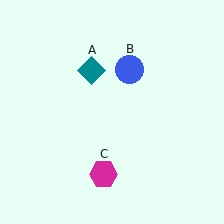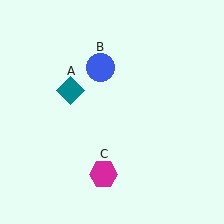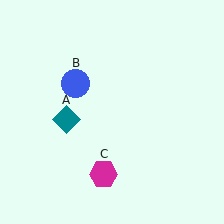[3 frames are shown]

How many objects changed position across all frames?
2 objects changed position: teal diamond (object A), blue circle (object B).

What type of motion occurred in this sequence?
The teal diamond (object A), blue circle (object B) rotated counterclockwise around the center of the scene.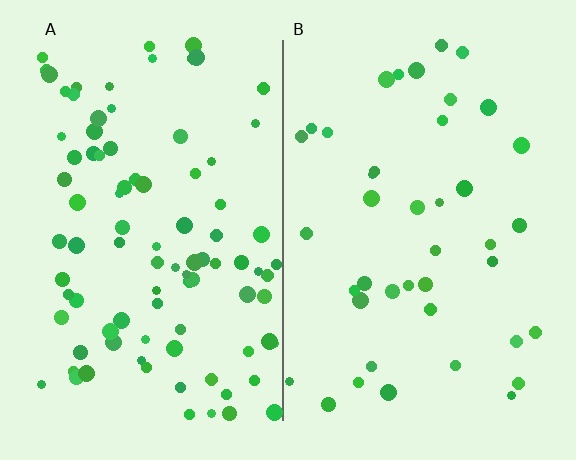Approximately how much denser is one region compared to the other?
Approximately 2.2× — region A over region B.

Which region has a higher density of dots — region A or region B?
A (the left).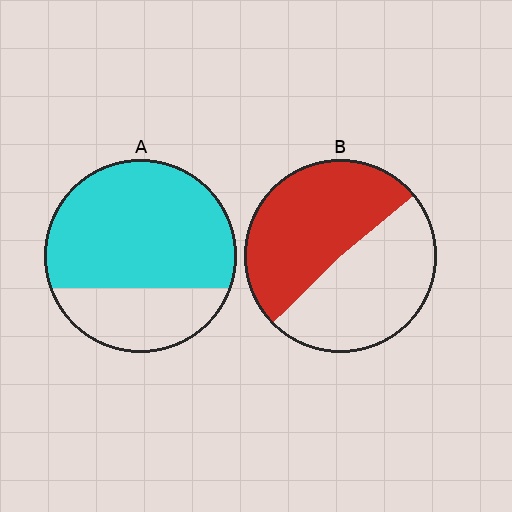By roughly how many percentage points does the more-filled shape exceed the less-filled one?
By roughly 20 percentage points (A over B).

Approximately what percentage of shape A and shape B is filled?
A is approximately 70% and B is approximately 50%.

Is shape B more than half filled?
Roughly half.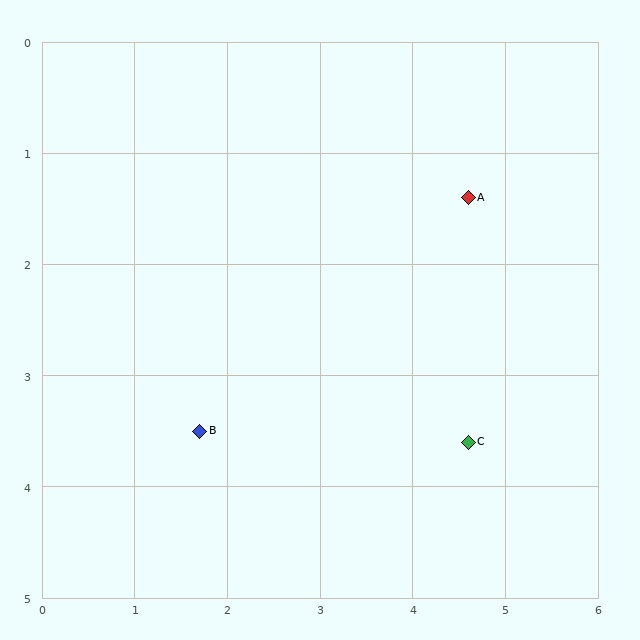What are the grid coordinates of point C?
Point C is at approximately (4.6, 3.6).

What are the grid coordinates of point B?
Point B is at approximately (1.7, 3.5).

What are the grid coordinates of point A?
Point A is at approximately (4.6, 1.4).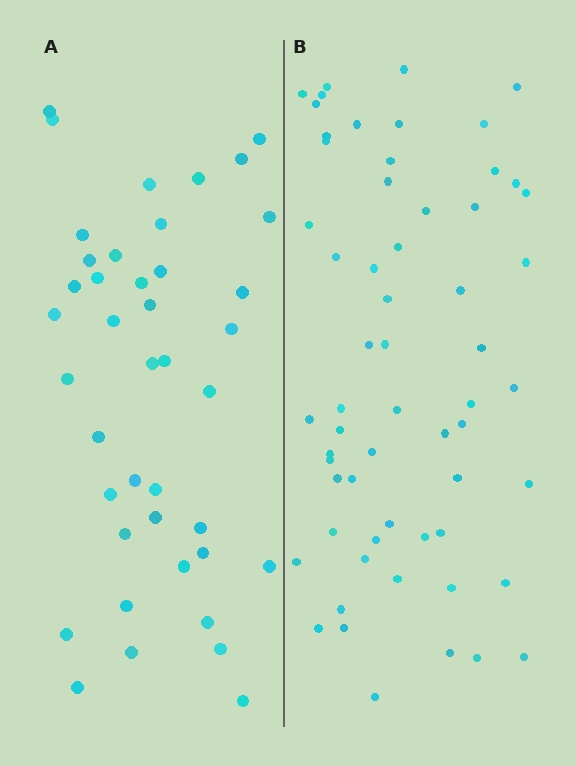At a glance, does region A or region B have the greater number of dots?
Region B (the right region) has more dots.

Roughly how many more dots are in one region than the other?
Region B has approximately 20 more dots than region A.